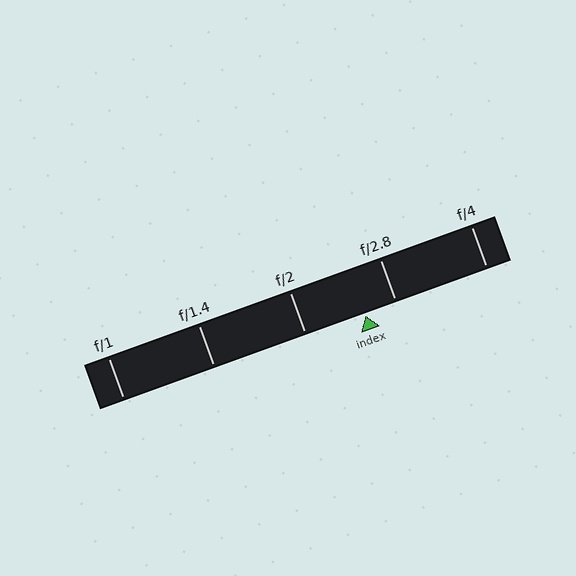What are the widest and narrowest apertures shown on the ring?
The widest aperture shown is f/1 and the narrowest is f/4.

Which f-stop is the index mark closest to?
The index mark is closest to f/2.8.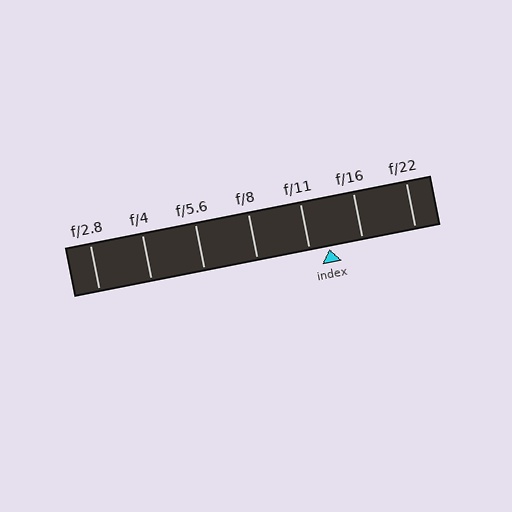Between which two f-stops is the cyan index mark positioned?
The index mark is between f/11 and f/16.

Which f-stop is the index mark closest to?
The index mark is closest to f/11.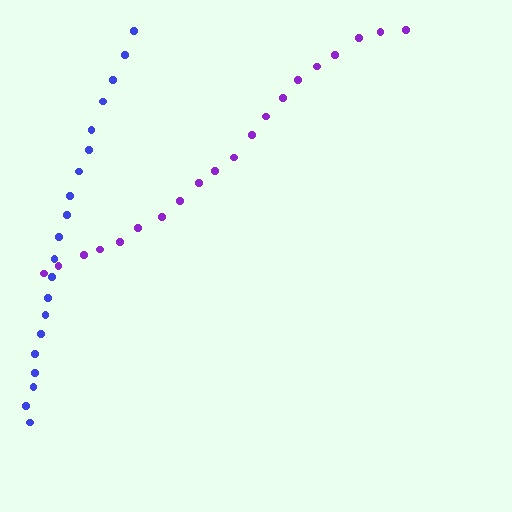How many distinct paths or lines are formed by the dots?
There are 2 distinct paths.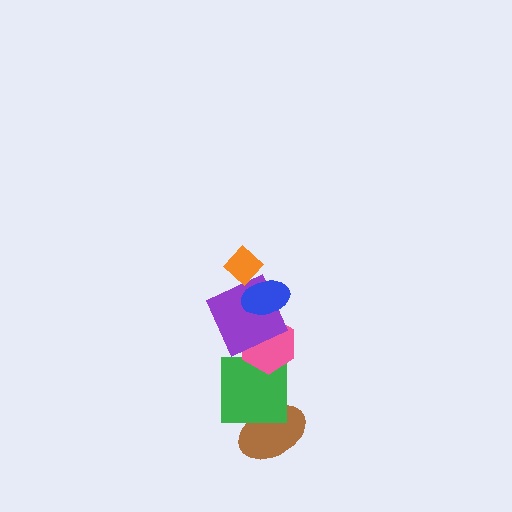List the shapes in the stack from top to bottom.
From top to bottom: the orange diamond, the blue ellipse, the purple square, the pink hexagon, the green square, the brown ellipse.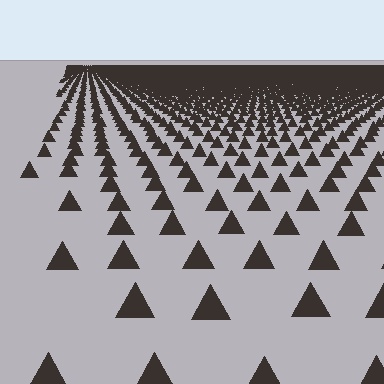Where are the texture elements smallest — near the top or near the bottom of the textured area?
Near the top.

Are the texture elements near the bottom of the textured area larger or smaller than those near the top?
Larger. Near the bottom, elements are closer to the viewer and appear at a bigger on-screen size.